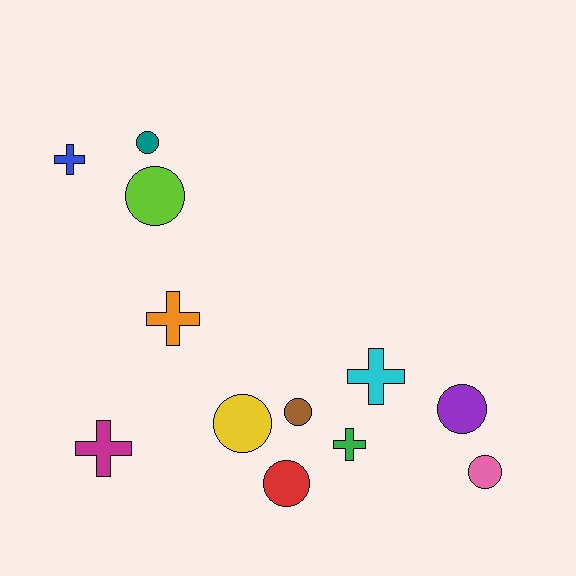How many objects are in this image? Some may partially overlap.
There are 12 objects.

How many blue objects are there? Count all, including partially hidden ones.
There is 1 blue object.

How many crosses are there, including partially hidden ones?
There are 5 crosses.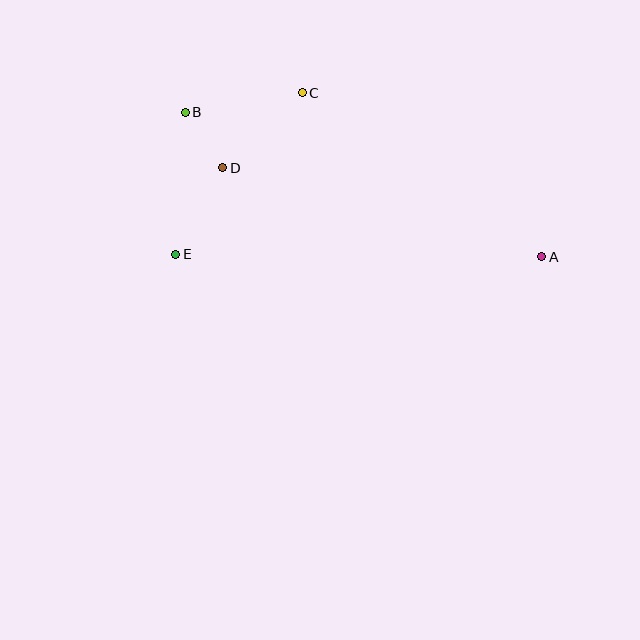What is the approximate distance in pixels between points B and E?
The distance between B and E is approximately 143 pixels.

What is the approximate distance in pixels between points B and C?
The distance between B and C is approximately 118 pixels.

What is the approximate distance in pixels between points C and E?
The distance between C and E is approximately 205 pixels.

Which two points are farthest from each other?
Points A and B are farthest from each other.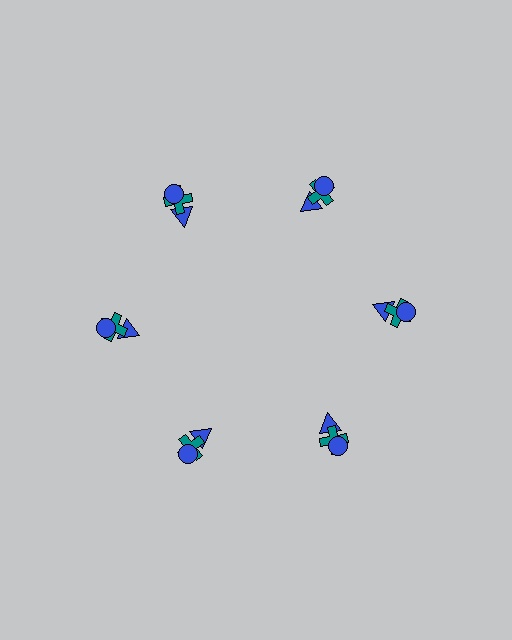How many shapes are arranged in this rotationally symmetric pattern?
There are 18 shapes, arranged in 6 groups of 3.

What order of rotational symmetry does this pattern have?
This pattern has 6-fold rotational symmetry.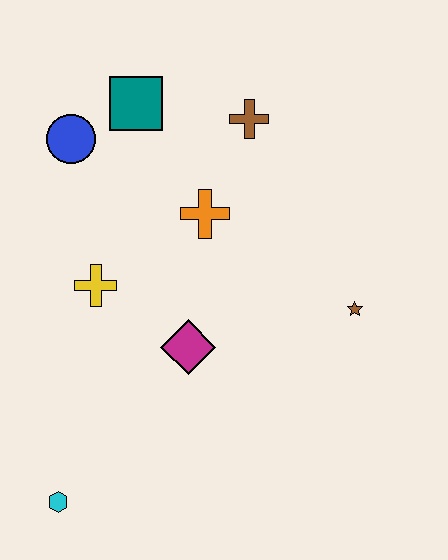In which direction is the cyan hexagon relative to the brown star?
The cyan hexagon is to the left of the brown star.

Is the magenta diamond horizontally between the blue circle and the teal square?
No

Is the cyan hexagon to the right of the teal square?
No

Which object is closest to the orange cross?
The brown cross is closest to the orange cross.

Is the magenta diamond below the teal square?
Yes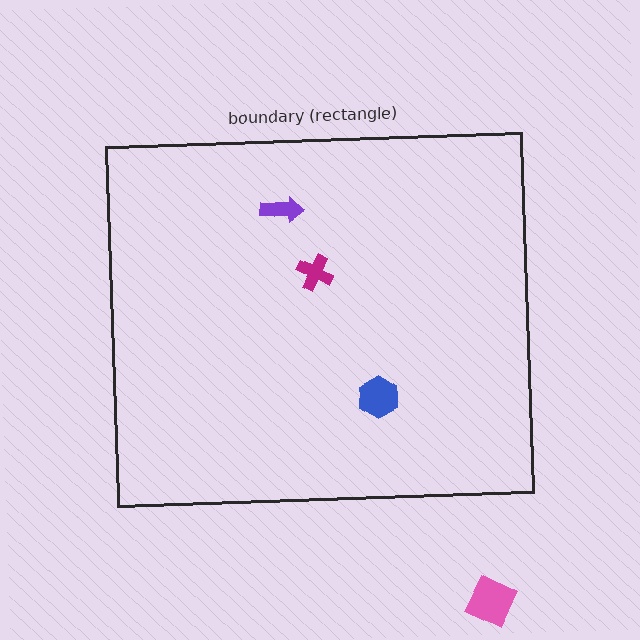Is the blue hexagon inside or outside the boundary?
Inside.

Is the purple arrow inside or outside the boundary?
Inside.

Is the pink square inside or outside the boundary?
Outside.